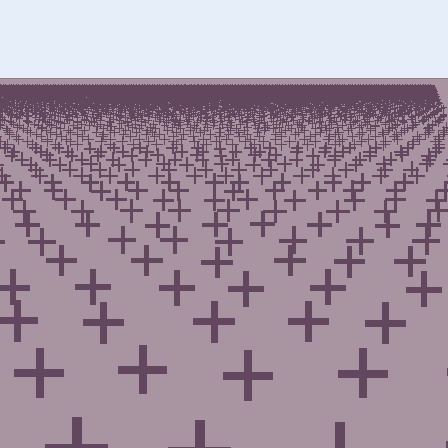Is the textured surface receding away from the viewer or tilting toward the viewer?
The surface is receding away from the viewer. Texture elements get smaller and denser toward the top.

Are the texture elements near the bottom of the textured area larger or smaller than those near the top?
Larger. Near the bottom, elements are closer to the viewer and appear at a bigger on-screen size.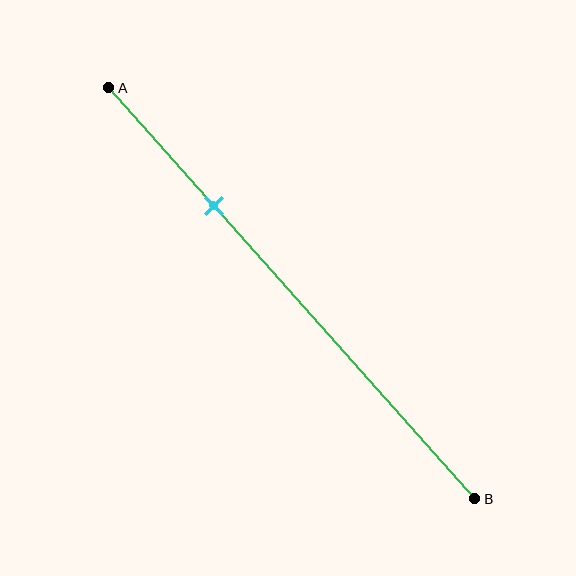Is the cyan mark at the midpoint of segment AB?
No, the mark is at about 30% from A, not at the 50% midpoint.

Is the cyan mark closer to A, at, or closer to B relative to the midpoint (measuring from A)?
The cyan mark is closer to point A than the midpoint of segment AB.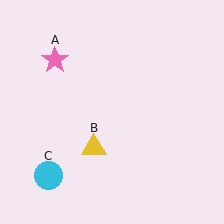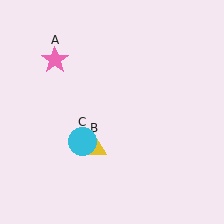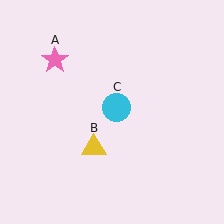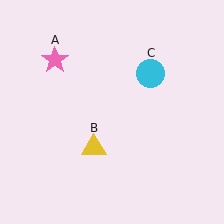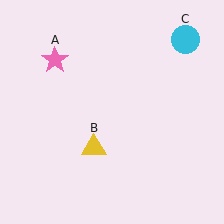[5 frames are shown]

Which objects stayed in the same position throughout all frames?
Pink star (object A) and yellow triangle (object B) remained stationary.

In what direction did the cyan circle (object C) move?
The cyan circle (object C) moved up and to the right.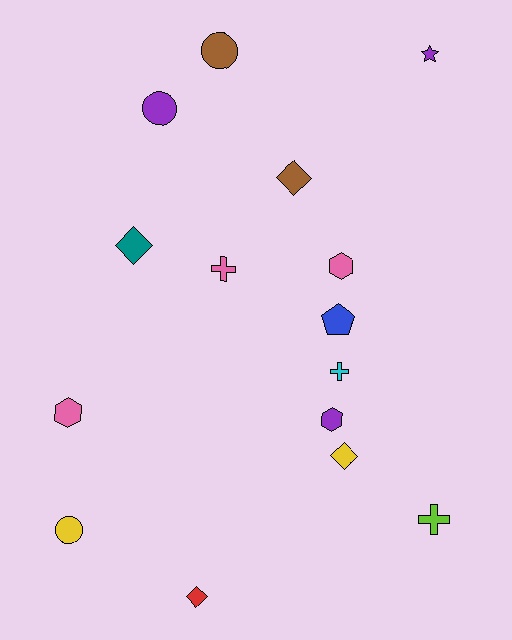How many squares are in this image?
There are no squares.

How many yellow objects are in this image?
There are 2 yellow objects.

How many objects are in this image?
There are 15 objects.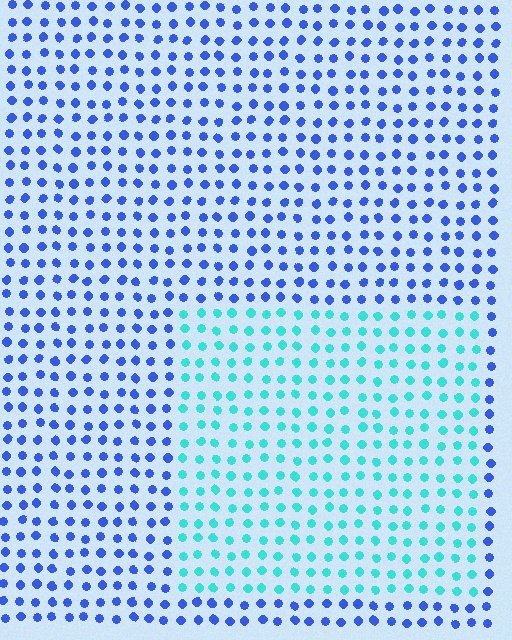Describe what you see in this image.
The image is filled with small blue elements in a uniform arrangement. A rectangle-shaped region is visible where the elements are tinted to a slightly different hue, forming a subtle color boundary.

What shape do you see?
I see a rectangle.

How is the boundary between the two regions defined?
The boundary is defined purely by a slight shift in hue (about 52 degrees). Spacing, size, and orientation are identical on both sides.